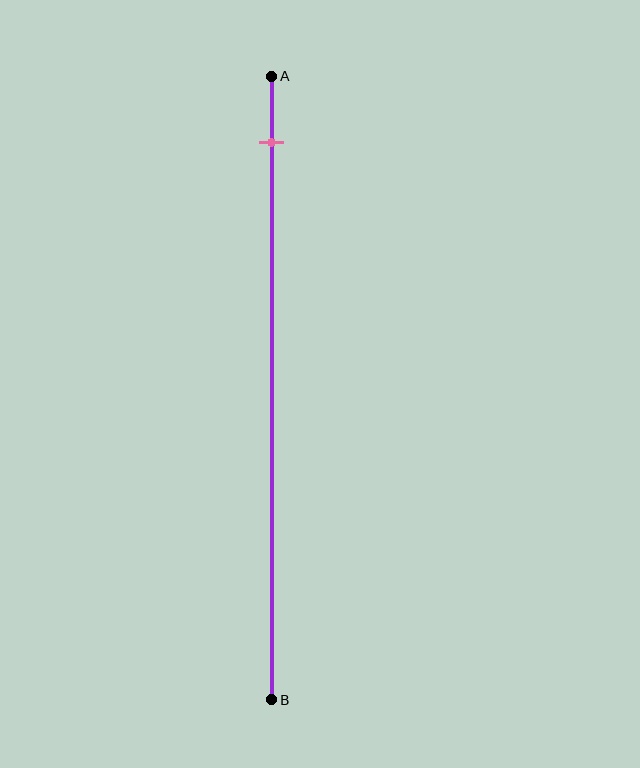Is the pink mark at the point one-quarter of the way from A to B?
No, the mark is at about 10% from A, not at the 25% one-quarter point.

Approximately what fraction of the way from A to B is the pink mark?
The pink mark is approximately 10% of the way from A to B.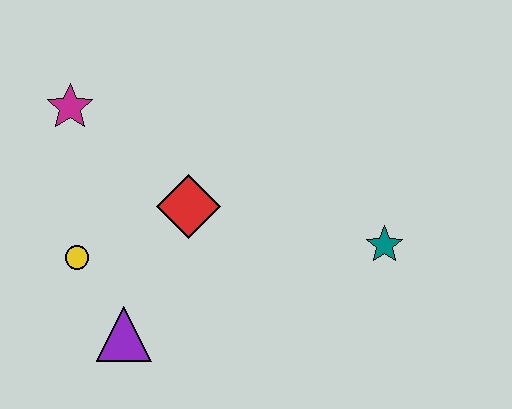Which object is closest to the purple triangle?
The yellow circle is closest to the purple triangle.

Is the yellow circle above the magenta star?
No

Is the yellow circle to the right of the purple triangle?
No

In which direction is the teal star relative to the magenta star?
The teal star is to the right of the magenta star.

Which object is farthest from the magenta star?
The teal star is farthest from the magenta star.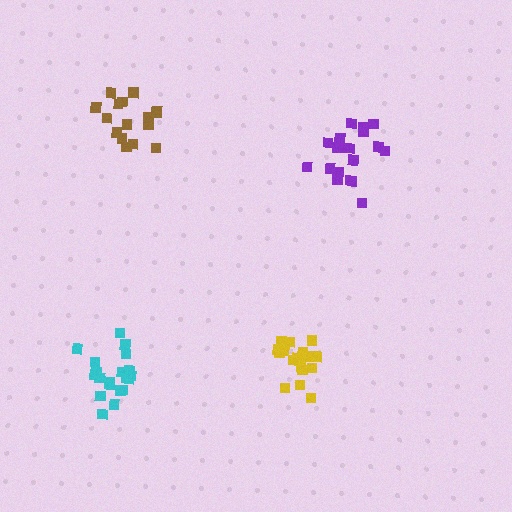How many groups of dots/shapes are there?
There are 4 groups.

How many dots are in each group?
Group 1: 17 dots, Group 2: 19 dots, Group 3: 20 dots, Group 4: 16 dots (72 total).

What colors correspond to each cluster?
The clusters are colored: yellow, purple, cyan, brown.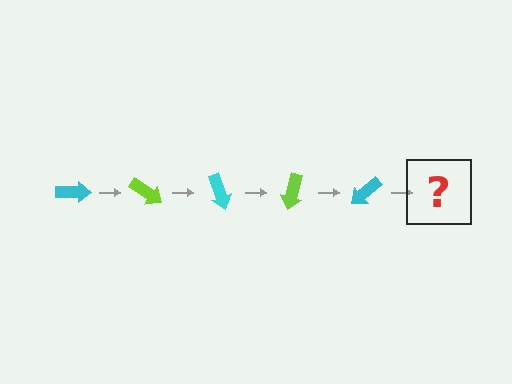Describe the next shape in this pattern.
It should be a lime arrow, rotated 175 degrees from the start.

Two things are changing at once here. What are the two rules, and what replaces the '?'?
The two rules are that it rotates 35 degrees each step and the color cycles through cyan and lime. The '?' should be a lime arrow, rotated 175 degrees from the start.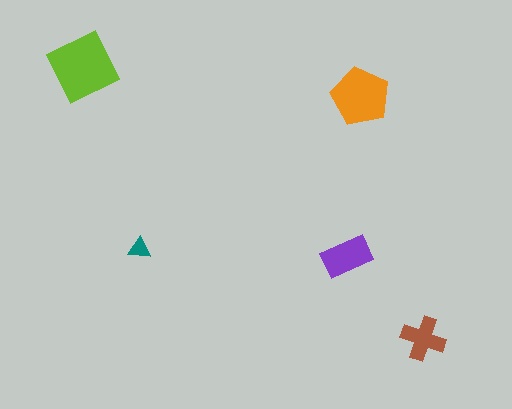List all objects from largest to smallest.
The lime square, the orange pentagon, the purple rectangle, the brown cross, the teal triangle.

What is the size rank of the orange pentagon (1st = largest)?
2nd.